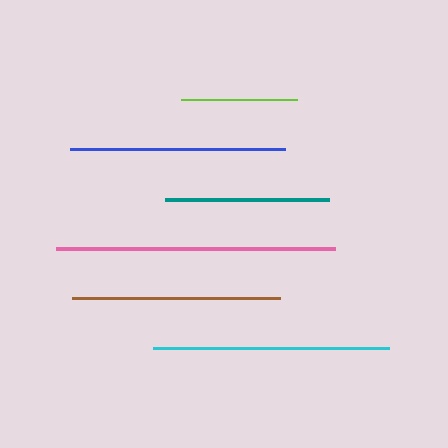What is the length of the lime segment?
The lime segment is approximately 115 pixels long.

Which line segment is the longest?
The pink line is the longest at approximately 279 pixels.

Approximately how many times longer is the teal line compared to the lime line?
The teal line is approximately 1.4 times the length of the lime line.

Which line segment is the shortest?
The lime line is the shortest at approximately 115 pixels.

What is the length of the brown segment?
The brown segment is approximately 208 pixels long.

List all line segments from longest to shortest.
From longest to shortest: pink, cyan, blue, brown, teal, lime.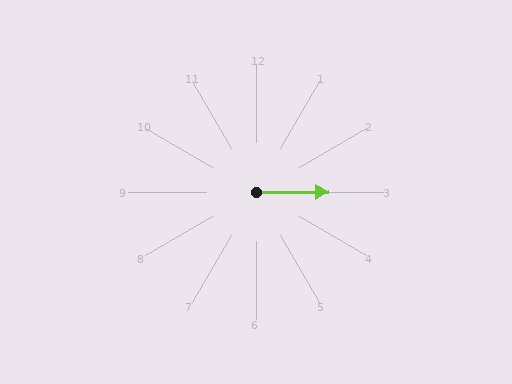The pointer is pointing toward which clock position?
Roughly 3 o'clock.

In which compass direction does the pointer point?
East.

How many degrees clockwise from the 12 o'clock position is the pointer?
Approximately 90 degrees.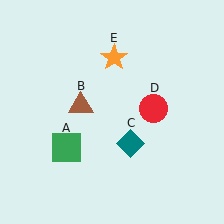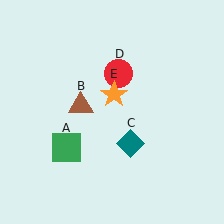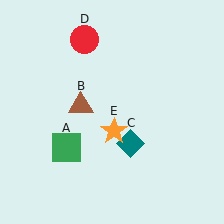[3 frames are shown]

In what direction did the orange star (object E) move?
The orange star (object E) moved down.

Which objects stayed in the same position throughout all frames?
Green square (object A) and brown triangle (object B) and teal diamond (object C) remained stationary.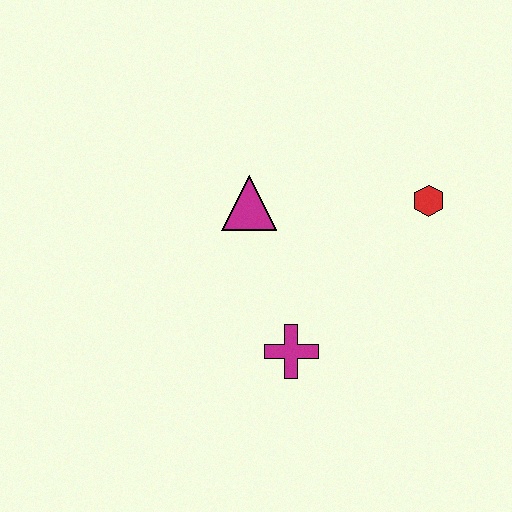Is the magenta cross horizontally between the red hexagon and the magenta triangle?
Yes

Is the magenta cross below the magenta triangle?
Yes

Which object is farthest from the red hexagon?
The magenta cross is farthest from the red hexagon.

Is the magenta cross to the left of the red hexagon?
Yes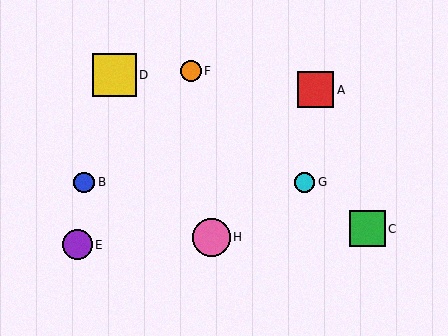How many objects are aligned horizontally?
2 objects (B, G) are aligned horizontally.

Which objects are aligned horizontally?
Objects B, G are aligned horizontally.